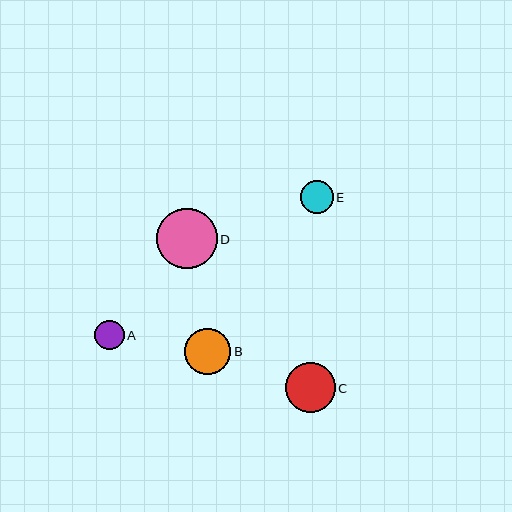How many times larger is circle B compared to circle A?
Circle B is approximately 1.6 times the size of circle A.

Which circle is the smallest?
Circle A is the smallest with a size of approximately 29 pixels.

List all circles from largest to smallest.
From largest to smallest: D, C, B, E, A.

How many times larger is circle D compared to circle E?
Circle D is approximately 1.8 times the size of circle E.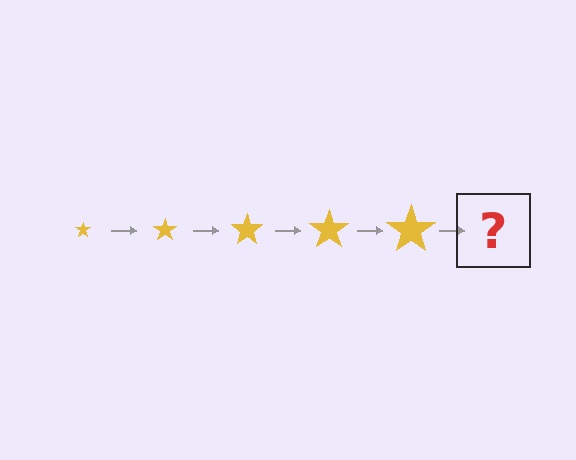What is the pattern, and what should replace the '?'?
The pattern is that the star gets progressively larger each step. The '?' should be a yellow star, larger than the previous one.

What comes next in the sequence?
The next element should be a yellow star, larger than the previous one.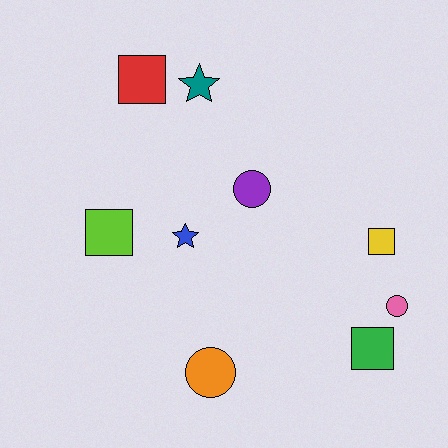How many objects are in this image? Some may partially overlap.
There are 9 objects.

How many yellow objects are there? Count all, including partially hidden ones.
There is 1 yellow object.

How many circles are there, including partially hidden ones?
There are 3 circles.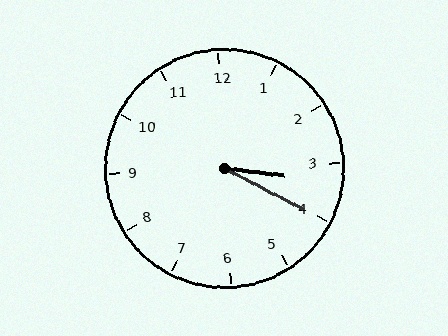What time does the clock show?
3:20.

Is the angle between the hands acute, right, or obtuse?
It is acute.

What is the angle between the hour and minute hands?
Approximately 20 degrees.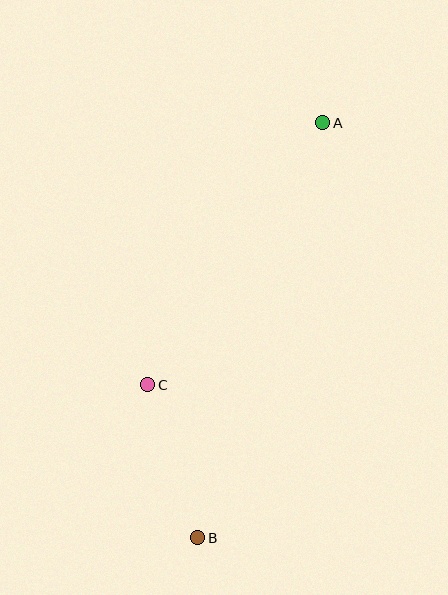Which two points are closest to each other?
Points B and C are closest to each other.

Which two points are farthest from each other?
Points A and B are farthest from each other.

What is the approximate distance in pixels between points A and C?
The distance between A and C is approximately 315 pixels.